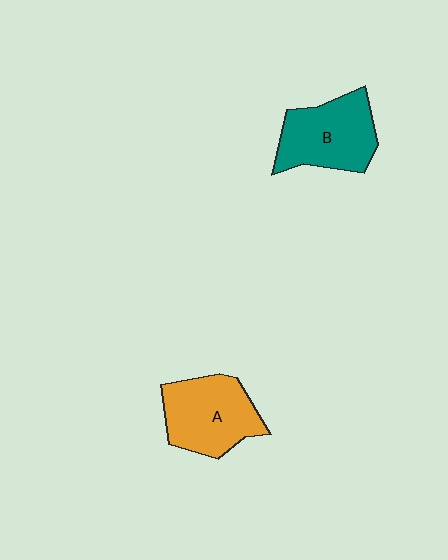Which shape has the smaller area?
Shape B (teal).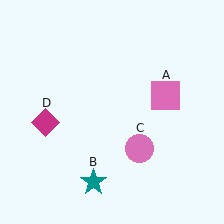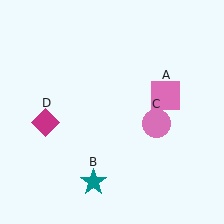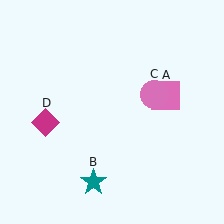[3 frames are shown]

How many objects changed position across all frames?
1 object changed position: pink circle (object C).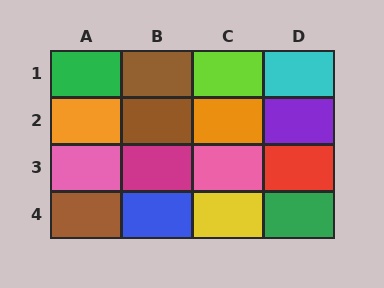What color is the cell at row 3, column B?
Magenta.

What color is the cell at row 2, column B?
Brown.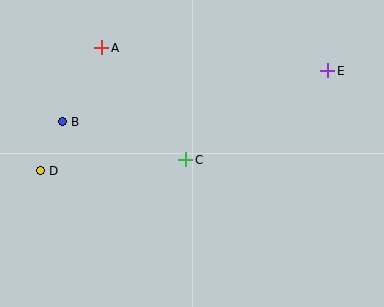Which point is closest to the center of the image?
Point C at (186, 160) is closest to the center.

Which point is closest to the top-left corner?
Point A is closest to the top-left corner.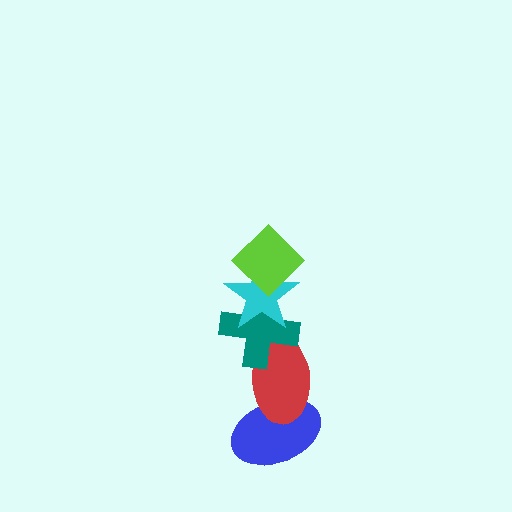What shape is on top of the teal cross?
The cyan star is on top of the teal cross.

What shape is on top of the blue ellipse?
The red ellipse is on top of the blue ellipse.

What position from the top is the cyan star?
The cyan star is 2nd from the top.